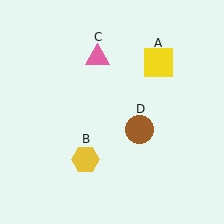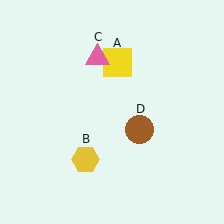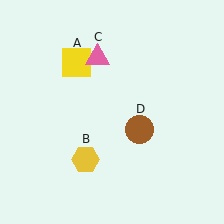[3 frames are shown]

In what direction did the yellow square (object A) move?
The yellow square (object A) moved left.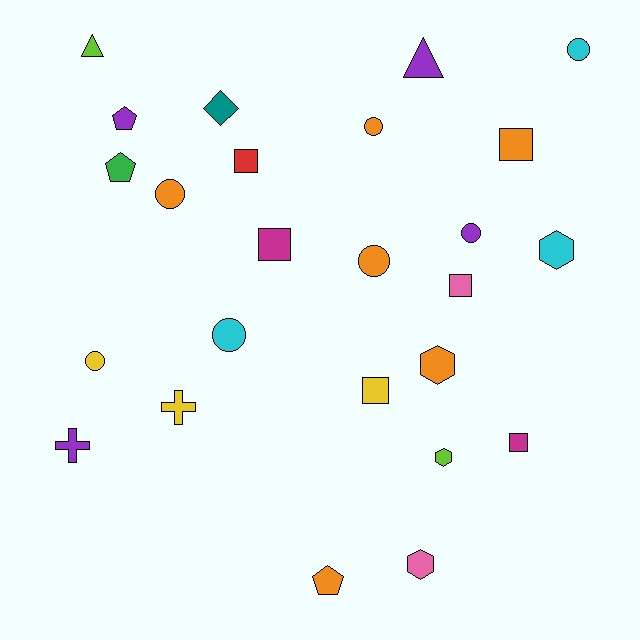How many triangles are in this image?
There are 2 triangles.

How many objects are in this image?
There are 25 objects.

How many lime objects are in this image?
There are 2 lime objects.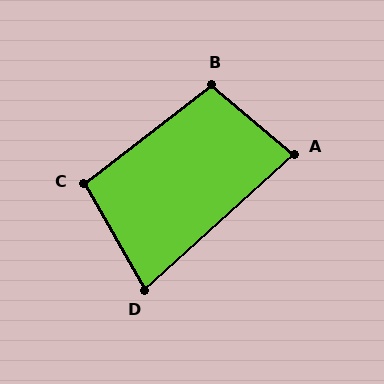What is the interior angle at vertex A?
Approximately 82 degrees (acute).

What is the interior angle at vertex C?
Approximately 98 degrees (obtuse).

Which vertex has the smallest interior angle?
D, at approximately 78 degrees.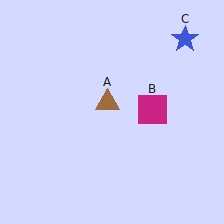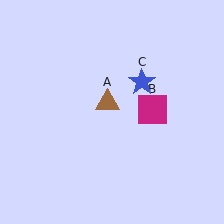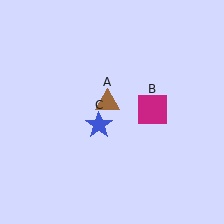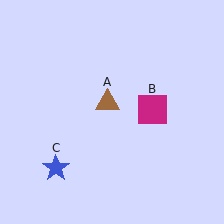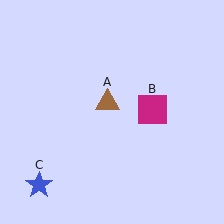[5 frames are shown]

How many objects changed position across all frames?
1 object changed position: blue star (object C).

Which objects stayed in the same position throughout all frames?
Brown triangle (object A) and magenta square (object B) remained stationary.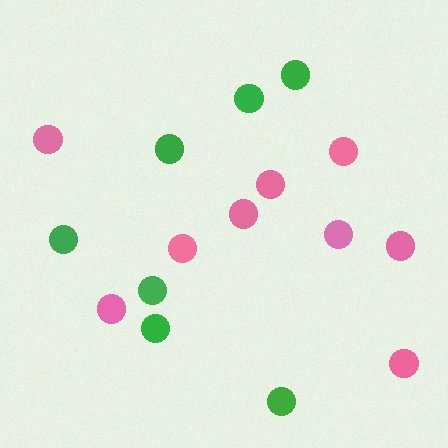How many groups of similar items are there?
There are 2 groups: one group of pink circles (9) and one group of green circles (7).